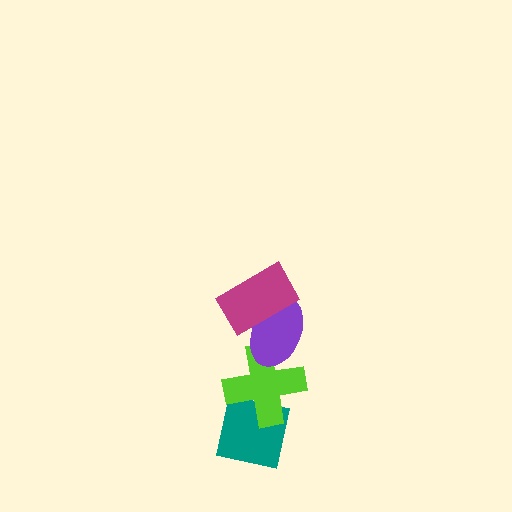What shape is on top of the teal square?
The lime cross is on top of the teal square.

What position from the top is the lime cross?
The lime cross is 3rd from the top.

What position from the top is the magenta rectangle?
The magenta rectangle is 1st from the top.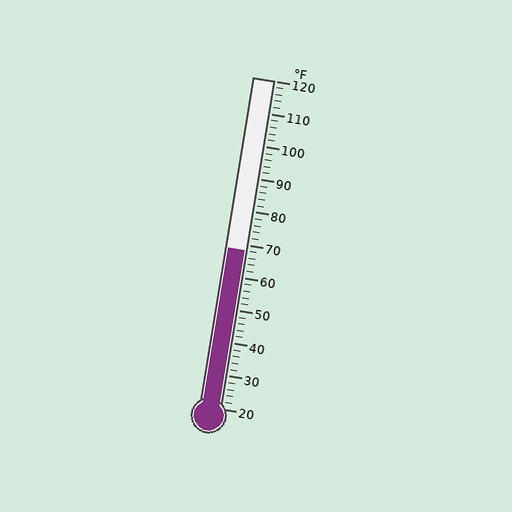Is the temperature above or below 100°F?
The temperature is below 100°F.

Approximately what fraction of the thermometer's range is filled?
The thermometer is filled to approximately 50% of its range.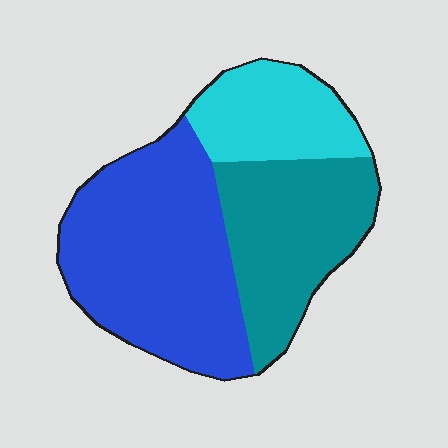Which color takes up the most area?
Blue, at roughly 50%.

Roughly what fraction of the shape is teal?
Teal takes up about one third (1/3) of the shape.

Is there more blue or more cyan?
Blue.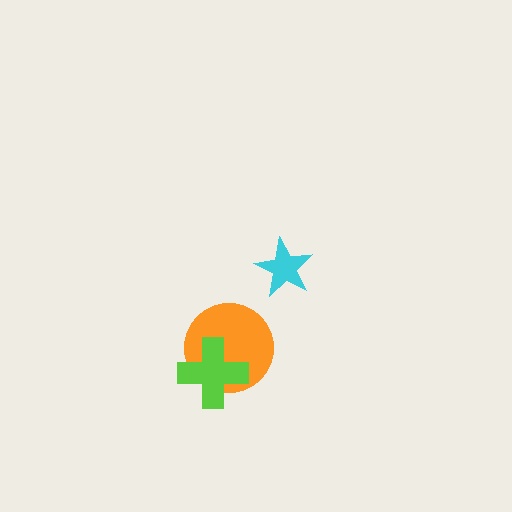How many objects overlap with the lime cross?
1 object overlaps with the lime cross.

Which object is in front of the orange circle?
The lime cross is in front of the orange circle.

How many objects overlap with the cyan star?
0 objects overlap with the cyan star.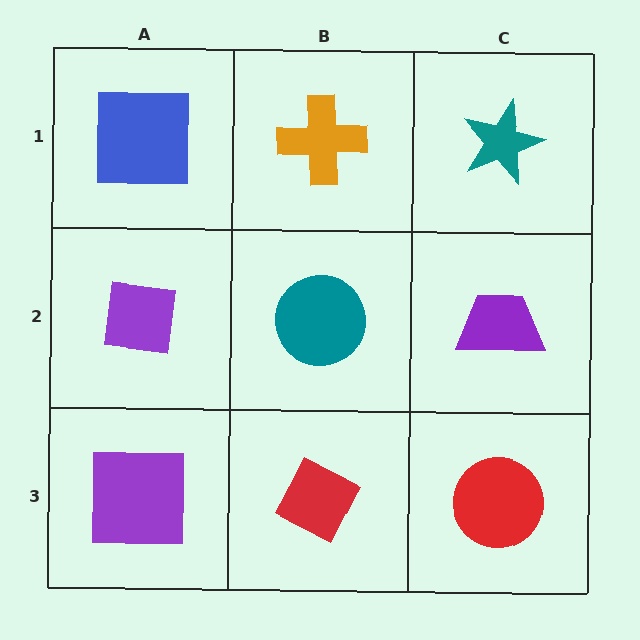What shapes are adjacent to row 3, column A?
A purple square (row 2, column A), a red diamond (row 3, column B).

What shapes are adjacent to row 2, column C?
A teal star (row 1, column C), a red circle (row 3, column C), a teal circle (row 2, column B).